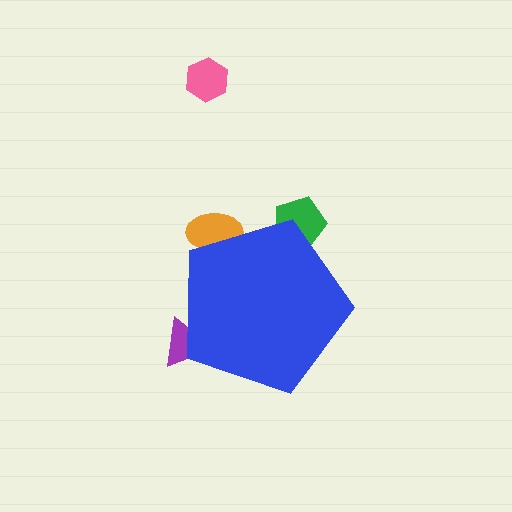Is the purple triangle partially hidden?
Yes, the purple triangle is partially hidden behind the blue pentagon.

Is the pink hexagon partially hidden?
No, the pink hexagon is fully visible.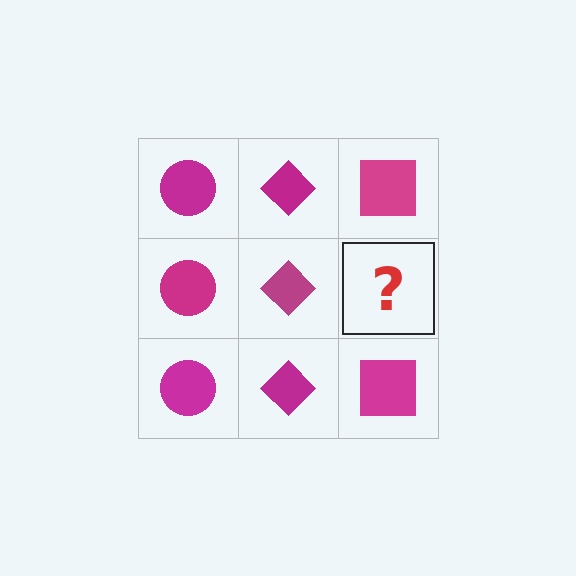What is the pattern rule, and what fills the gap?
The rule is that each column has a consistent shape. The gap should be filled with a magenta square.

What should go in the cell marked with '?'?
The missing cell should contain a magenta square.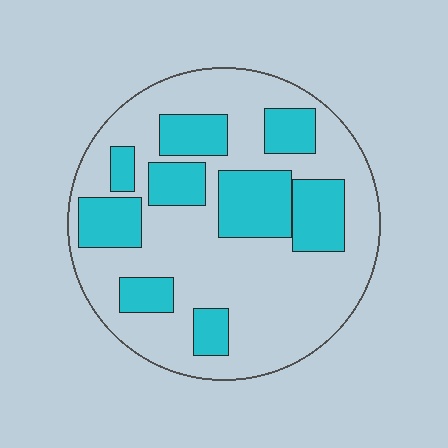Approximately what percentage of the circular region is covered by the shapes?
Approximately 30%.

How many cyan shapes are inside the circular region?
9.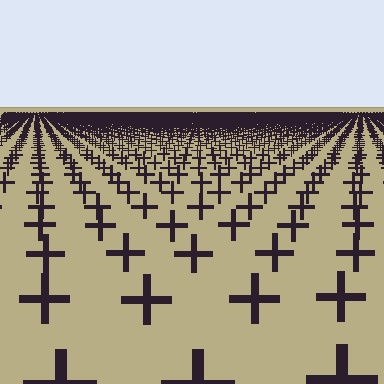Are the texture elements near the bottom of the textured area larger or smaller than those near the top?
Larger. Near the bottom, elements are closer to the viewer and appear at a bigger on-screen size.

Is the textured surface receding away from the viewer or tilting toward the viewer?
The surface is receding away from the viewer. Texture elements get smaller and denser toward the top.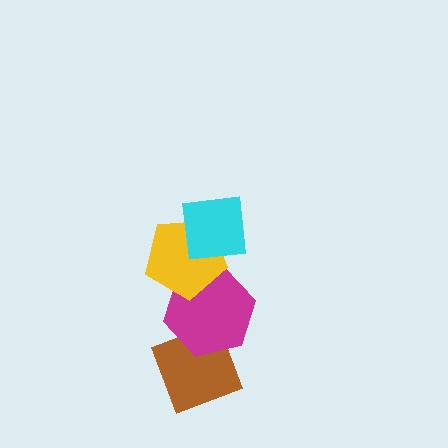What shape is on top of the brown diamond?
The magenta hexagon is on top of the brown diamond.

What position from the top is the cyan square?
The cyan square is 1st from the top.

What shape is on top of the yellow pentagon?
The cyan square is on top of the yellow pentagon.